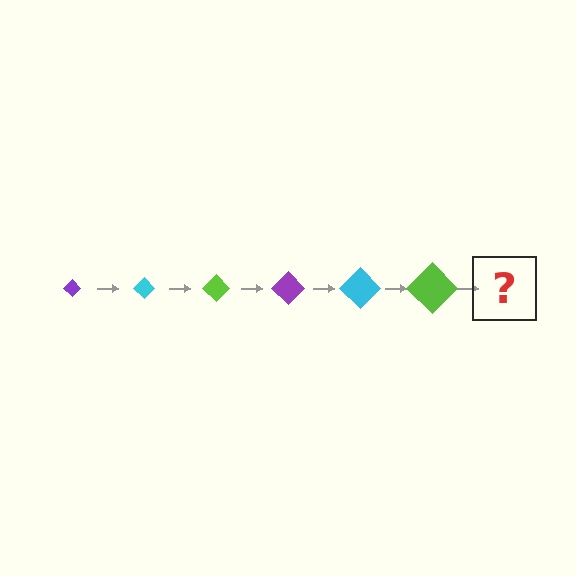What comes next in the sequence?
The next element should be a purple diamond, larger than the previous one.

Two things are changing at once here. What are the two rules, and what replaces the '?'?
The two rules are that the diamond grows larger each step and the color cycles through purple, cyan, and lime. The '?' should be a purple diamond, larger than the previous one.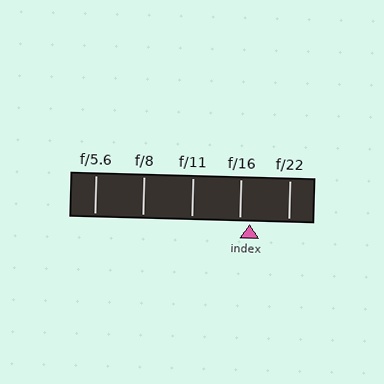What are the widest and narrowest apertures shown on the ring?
The widest aperture shown is f/5.6 and the narrowest is f/22.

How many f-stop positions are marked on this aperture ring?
There are 5 f-stop positions marked.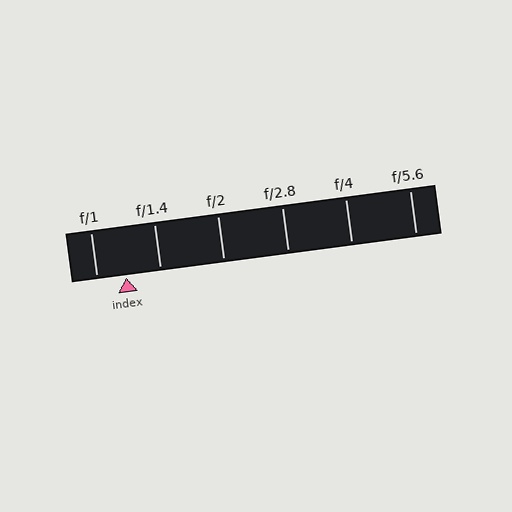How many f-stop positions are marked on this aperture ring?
There are 6 f-stop positions marked.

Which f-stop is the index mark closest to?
The index mark is closest to f/1.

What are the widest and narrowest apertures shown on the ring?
The widest aperture shown is f/1 and the narrowest is f/5.6.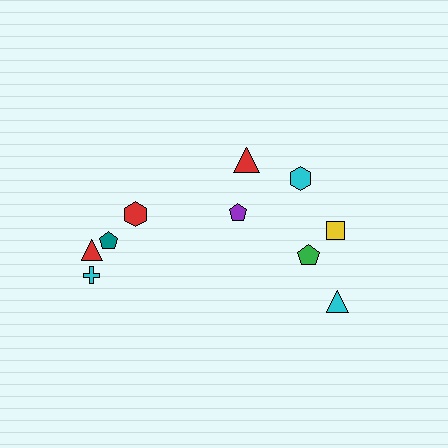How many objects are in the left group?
There are 4 objects.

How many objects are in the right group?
There are 6 objects.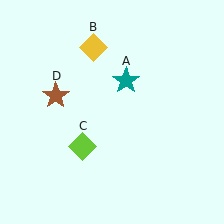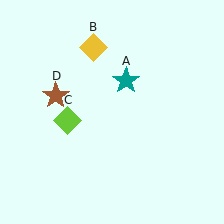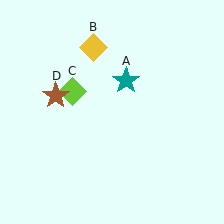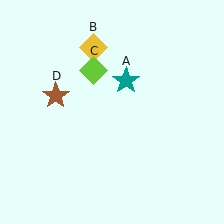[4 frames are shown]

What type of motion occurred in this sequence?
The lime diamond (object C) rotated clockwise around the center of the scene.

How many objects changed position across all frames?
1 object changed position: lime diamond (object C).